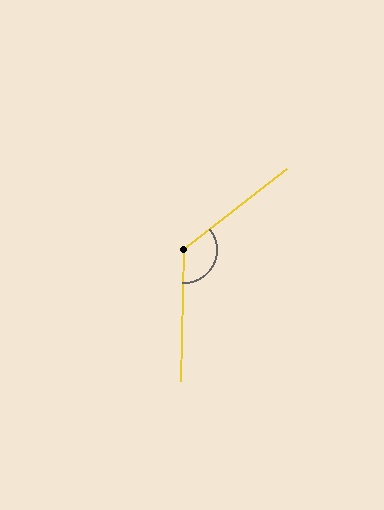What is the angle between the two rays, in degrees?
Approximately 130 degrees.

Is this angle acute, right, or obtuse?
It is obtuse.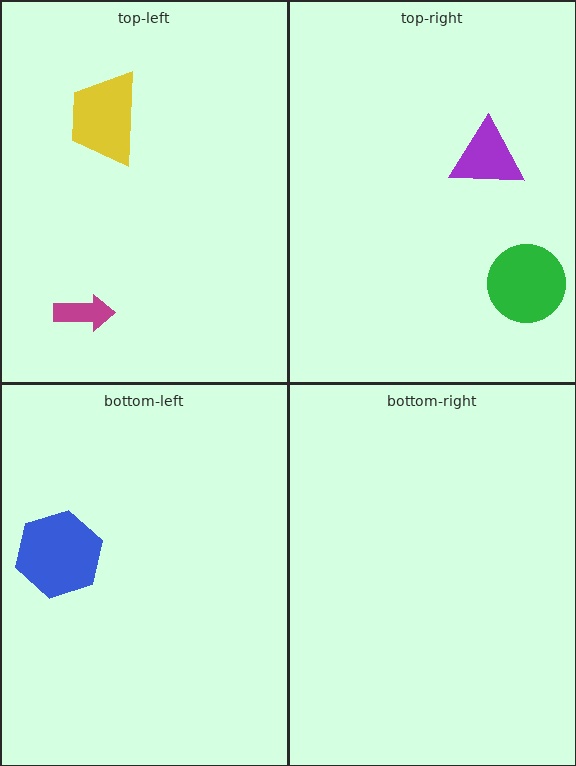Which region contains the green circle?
The top-right region.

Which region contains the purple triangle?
The top-right region.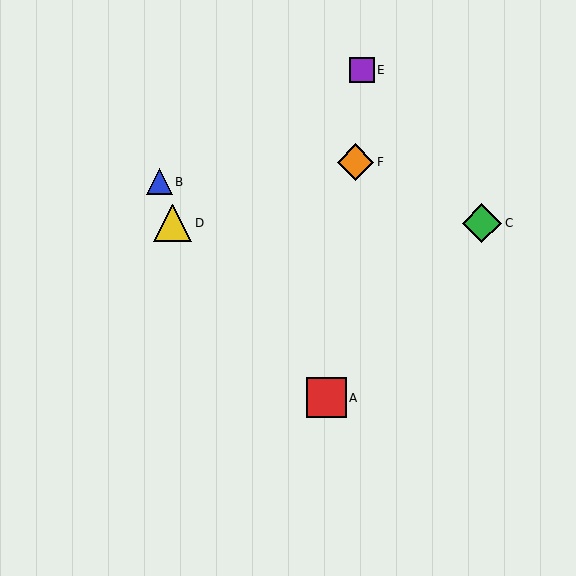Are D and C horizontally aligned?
Yes, both are at y≈223.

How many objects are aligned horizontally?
2 objects (C, D) are aligned horizontally.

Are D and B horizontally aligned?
No, D is at y≈223 and B is at y≈182.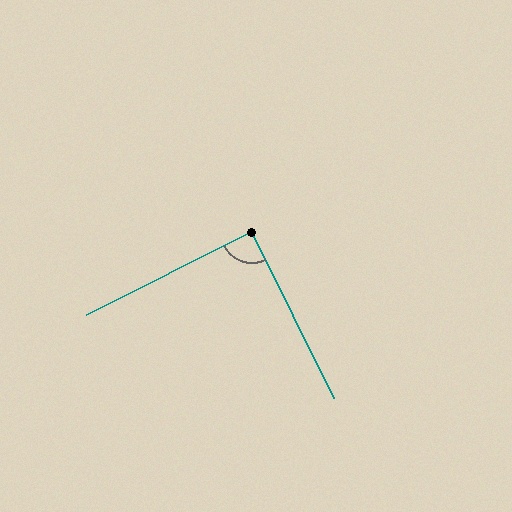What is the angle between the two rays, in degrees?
Approximately 89 degrees.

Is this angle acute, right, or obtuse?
It is approximately a right angle.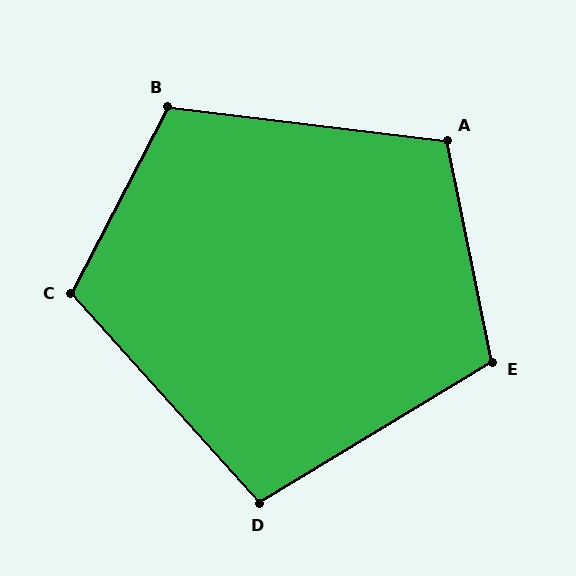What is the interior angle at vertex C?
Approximately 110 degrees (obtuse).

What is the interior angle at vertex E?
Approximately 110 degrees (obtuse).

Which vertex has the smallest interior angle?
D, at approximately 101 degrees.